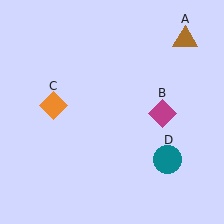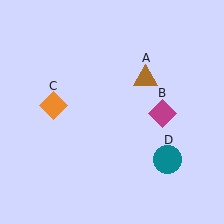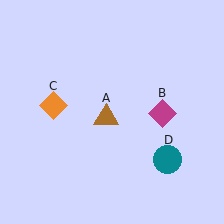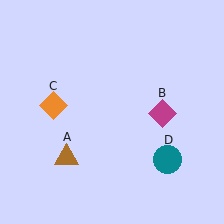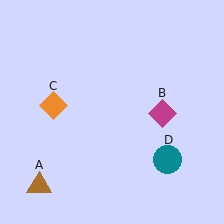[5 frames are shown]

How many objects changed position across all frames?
1 object changed position: brown triangle (object A).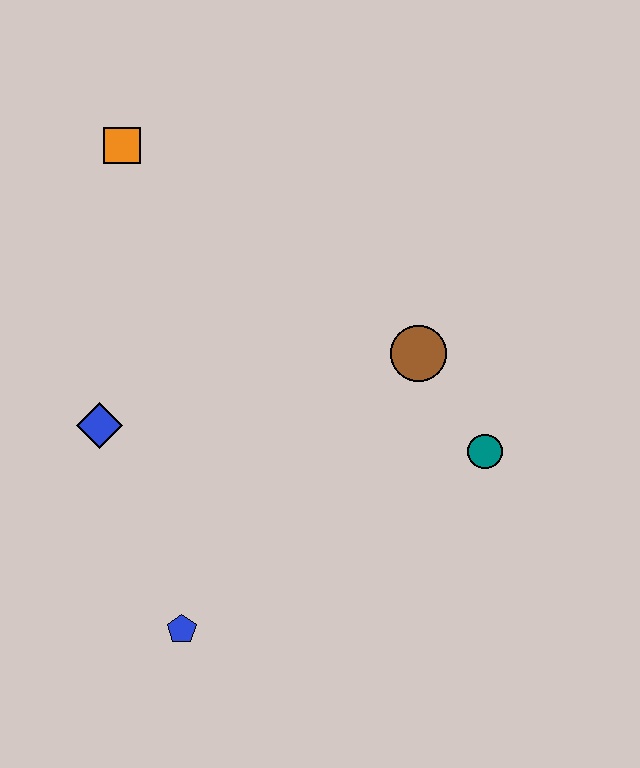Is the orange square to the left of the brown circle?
Yes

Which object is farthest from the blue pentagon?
The orange square is farthest from the blue pentagon.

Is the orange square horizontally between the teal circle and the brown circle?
No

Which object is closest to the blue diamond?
The blue pentagon is closest to the blue diamond.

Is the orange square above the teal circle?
Yes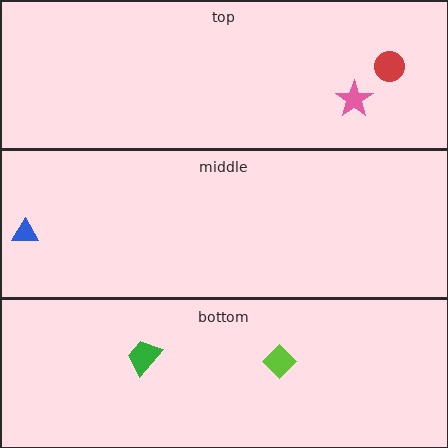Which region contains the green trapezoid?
The bottom region.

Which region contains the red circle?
The top region.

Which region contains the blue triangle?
The middle region.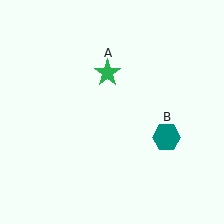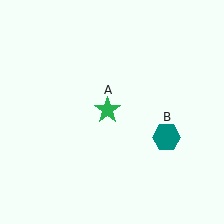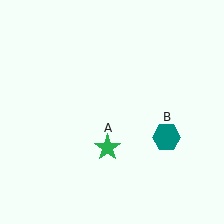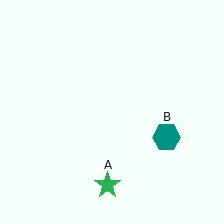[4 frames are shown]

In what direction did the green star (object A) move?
The green star (object A) moved down.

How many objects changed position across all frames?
1 object changed position: green star (object A).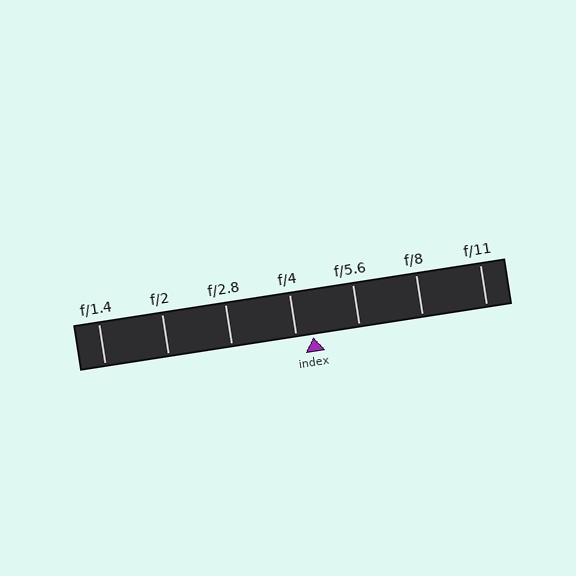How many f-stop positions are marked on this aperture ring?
There are 7 f-stop positions marked.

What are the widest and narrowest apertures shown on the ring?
The widest aperture shown is f/1.4 and the narrowest is f/11.